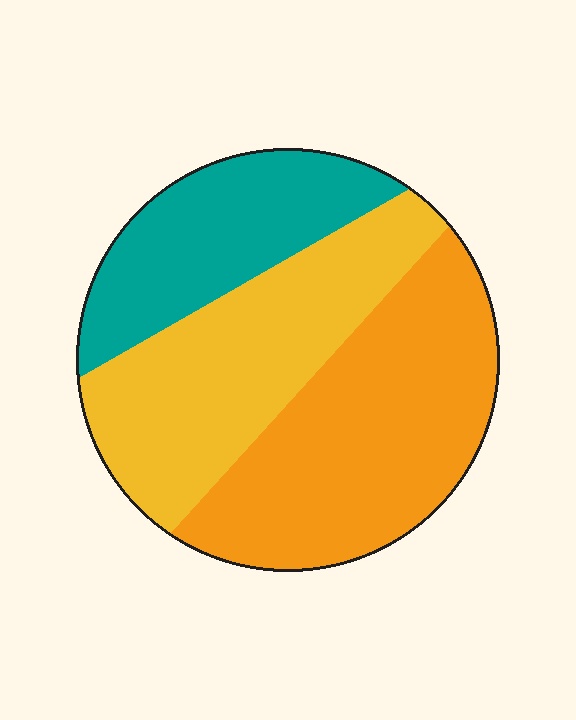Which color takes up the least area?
Teal, at roughly 25%.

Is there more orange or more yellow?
Orange.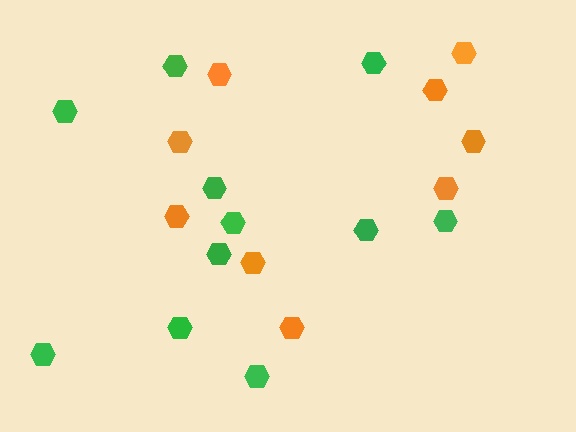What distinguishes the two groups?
There are 2 groups: one group of orange hexagons (9) and one group of green hexagons (11).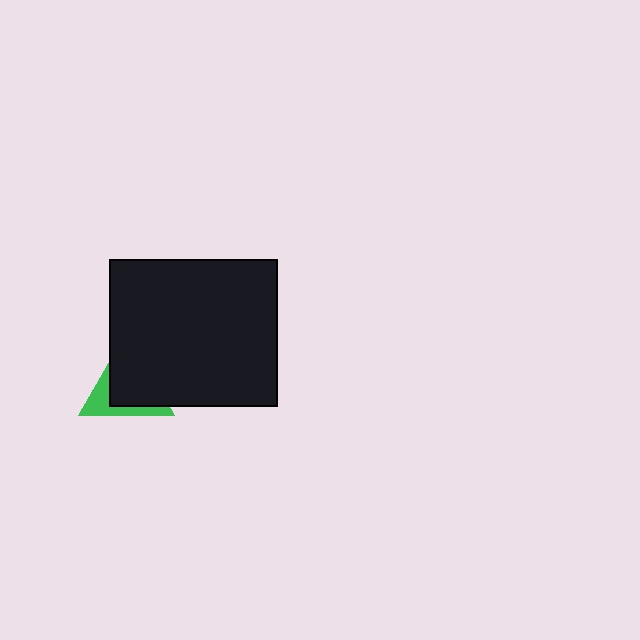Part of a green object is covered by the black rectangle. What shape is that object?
It is a triangle.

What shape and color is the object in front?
The object in front is a black rectangle.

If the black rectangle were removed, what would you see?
You would see the complete green triangle.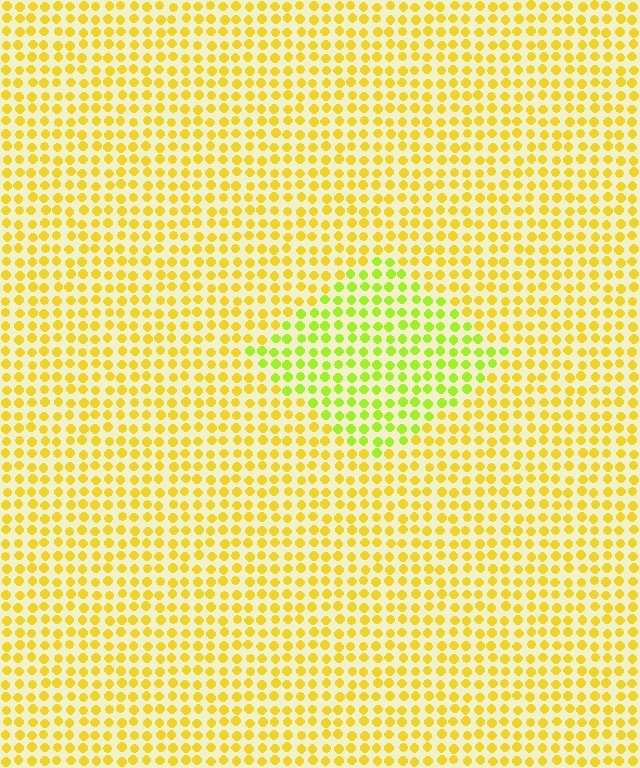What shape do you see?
I see a diamond.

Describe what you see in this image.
The image is filled with small yellow elements in a uniform arrangement. A diamond-shaped region is visible where the elements are tinted to a slightly different hue, forming a subtle color boundary.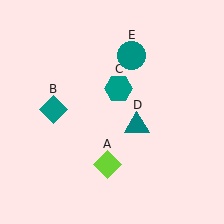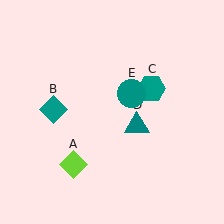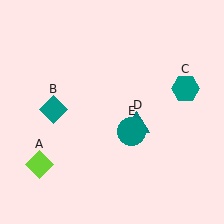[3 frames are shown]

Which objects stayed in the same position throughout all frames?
Teal diamond (object B) and teal triangle (object D) remained stationary.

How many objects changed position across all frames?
3 objects changed position: lime diamond (object A), teal hexagon (object C), teal circle (object E).